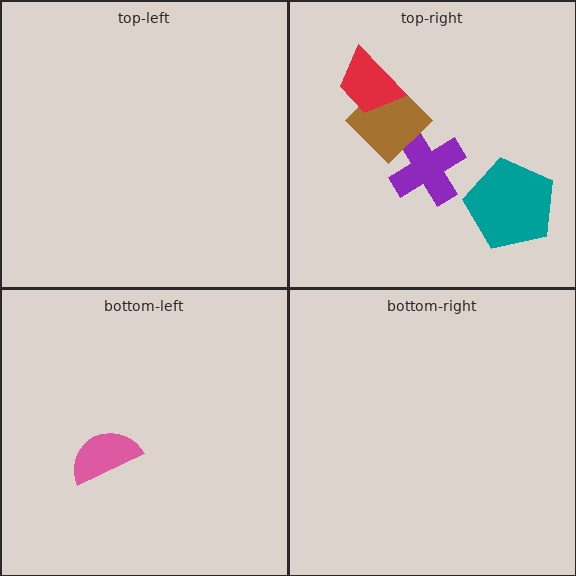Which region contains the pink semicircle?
The bottom-left region.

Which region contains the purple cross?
The top-right region.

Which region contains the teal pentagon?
The top-right region.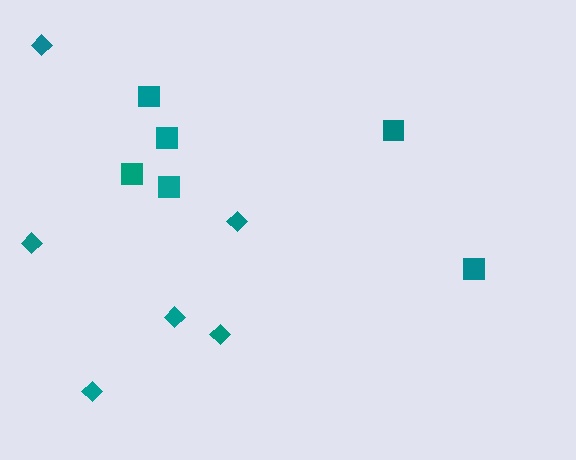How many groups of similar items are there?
There are 2 groups: one group of squares (6) and one group of diamonds (6).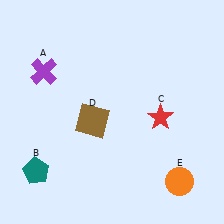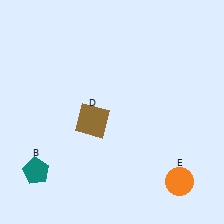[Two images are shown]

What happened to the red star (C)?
The red star (C) was removed in Image 2. It was in the bottom-right area of Image 1.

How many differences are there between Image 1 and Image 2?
There are 2 differences between the two images.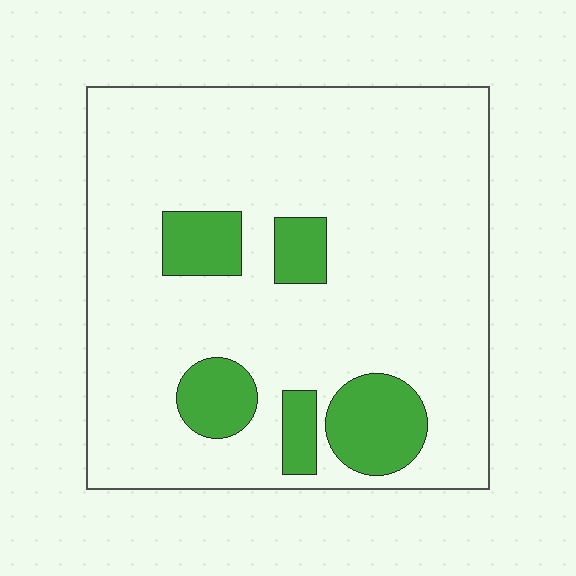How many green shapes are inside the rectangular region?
5.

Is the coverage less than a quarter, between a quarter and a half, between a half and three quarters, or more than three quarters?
Less than a quarter.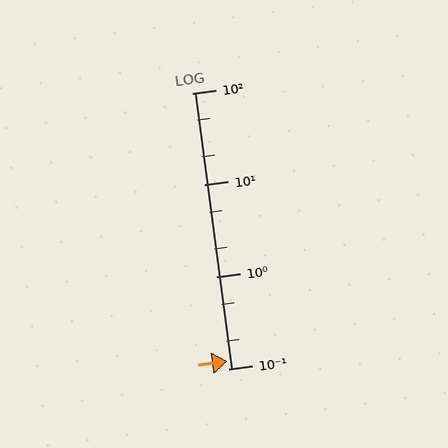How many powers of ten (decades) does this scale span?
The scale spans 3 decades, from 0.1 to 100.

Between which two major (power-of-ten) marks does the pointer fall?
The pointer is between 0.1 and 1.